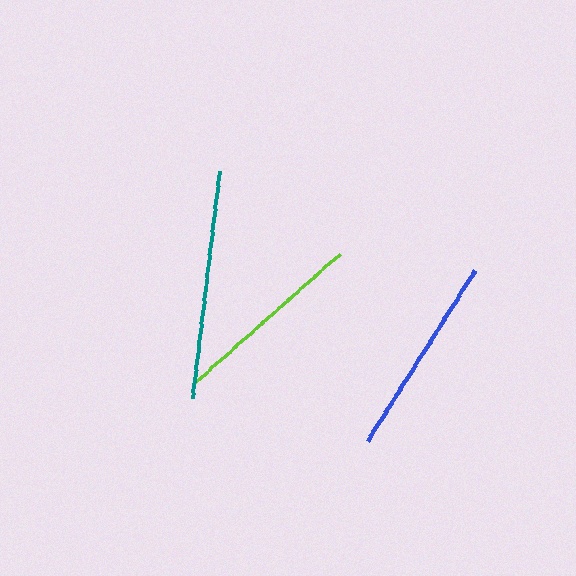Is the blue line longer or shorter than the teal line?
The teal line is longer than the blue line.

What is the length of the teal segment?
The teal segment is approximately 229 pixels long.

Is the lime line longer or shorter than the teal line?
The teal line is longer than the lime line.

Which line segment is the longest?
The teal line is the longest at approximately 229 pixels.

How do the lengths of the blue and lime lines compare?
The blue and lime lines are approximately the same length.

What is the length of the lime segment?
The lime segment is approximately 194 pixels long.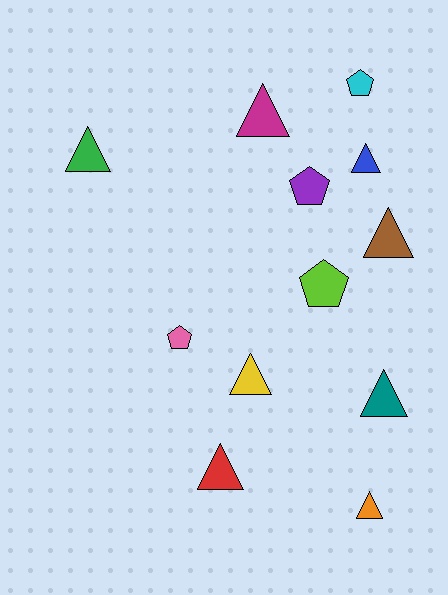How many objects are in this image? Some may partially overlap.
There are 12 objects.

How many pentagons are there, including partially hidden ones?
There are 4 pentagons.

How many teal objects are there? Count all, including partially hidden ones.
There is 1 teal object.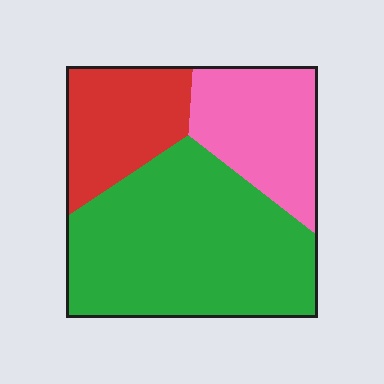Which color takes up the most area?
Green, at roughly 55%.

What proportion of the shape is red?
Red takes up about one fifth (1/5) of the shape.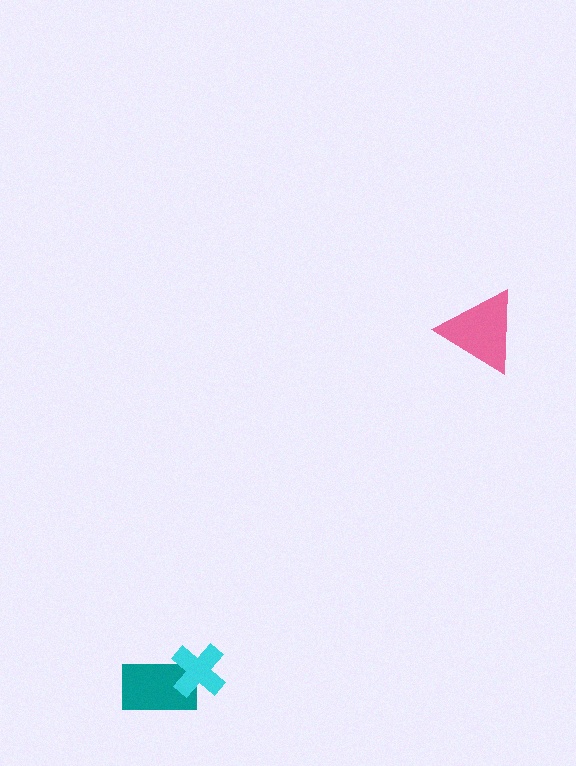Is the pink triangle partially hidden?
No, no other shape covers it.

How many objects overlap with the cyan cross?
1 object overlaps with the cyan cross.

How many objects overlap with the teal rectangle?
1 object overlaps with the teal rectangle.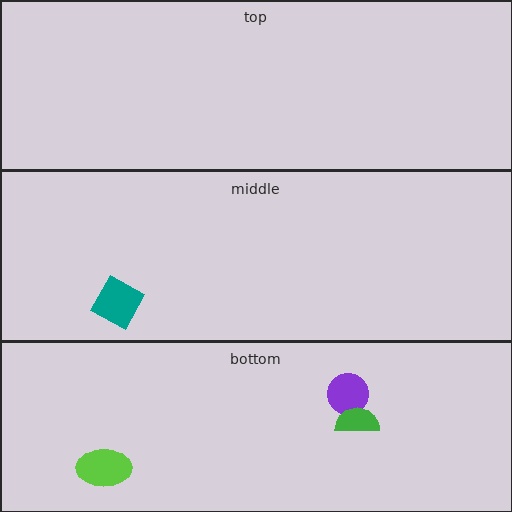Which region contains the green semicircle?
The bottom region.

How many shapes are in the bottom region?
3.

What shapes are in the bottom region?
The lime ellipse, the purple circle, the green semicircle.